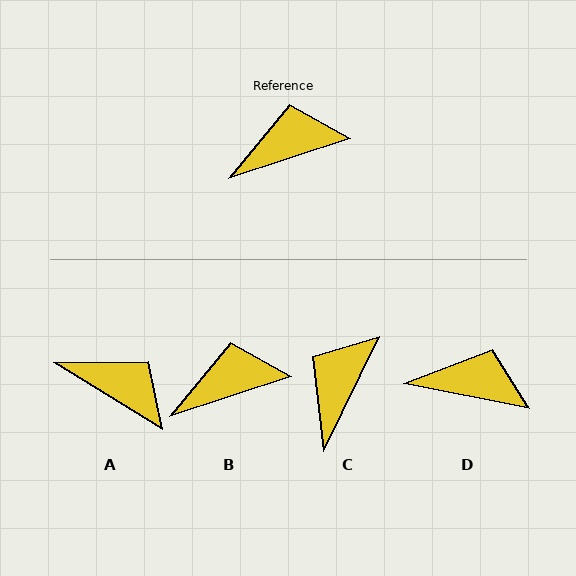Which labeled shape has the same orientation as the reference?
B.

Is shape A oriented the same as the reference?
No, it is off by about 50 degrees.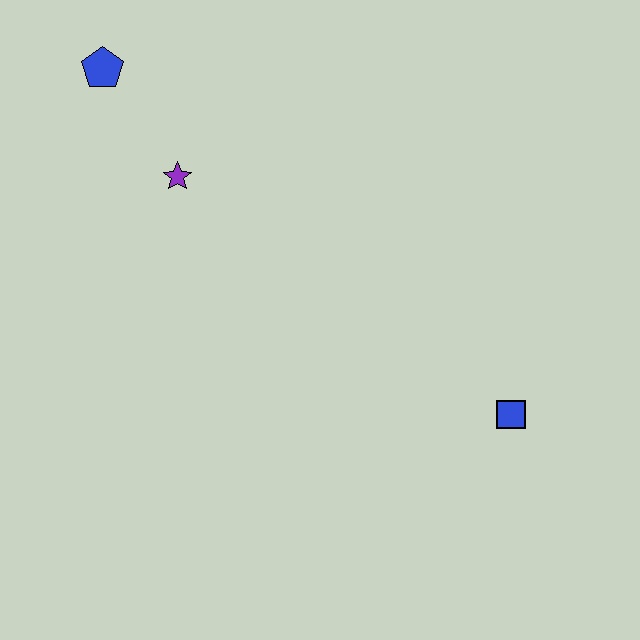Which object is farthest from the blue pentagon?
The blue square is farthest from the blue pentagon.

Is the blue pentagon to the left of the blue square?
Yes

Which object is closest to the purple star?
The blue pentagon is closest to the purple star.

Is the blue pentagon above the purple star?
Yes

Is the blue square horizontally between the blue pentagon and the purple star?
No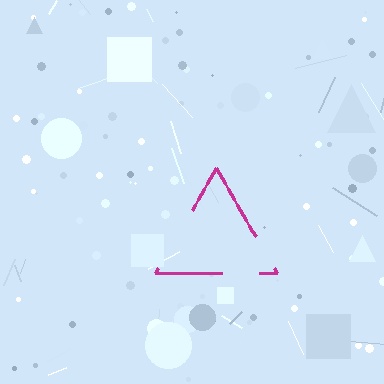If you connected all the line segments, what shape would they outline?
They would outline a triangle.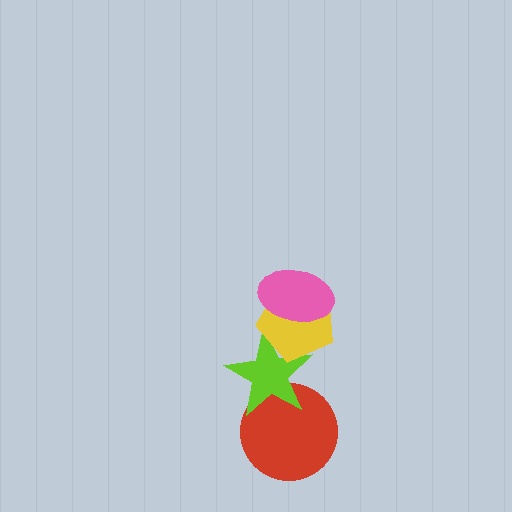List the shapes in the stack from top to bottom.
From top to bottom: the pink ellipse, the yellow pentagon, the lime star, the red circle.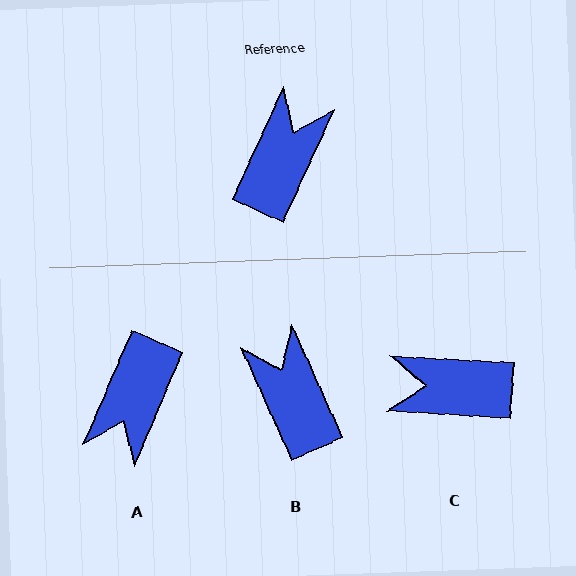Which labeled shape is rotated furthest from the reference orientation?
A, about 178 degrees away.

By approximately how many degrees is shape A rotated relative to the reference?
Approximately 178 degrees clockwise.